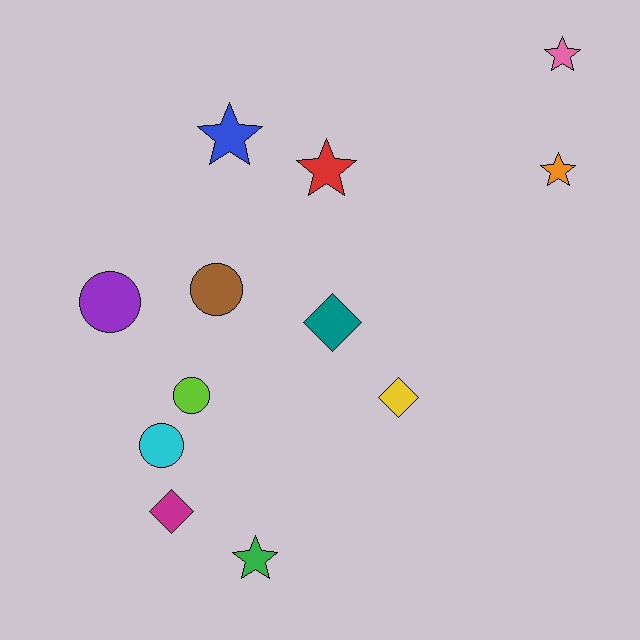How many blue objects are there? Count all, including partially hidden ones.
There is 1 blue object.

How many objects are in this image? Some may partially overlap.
There are 12 objects.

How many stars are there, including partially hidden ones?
There are 5 stars.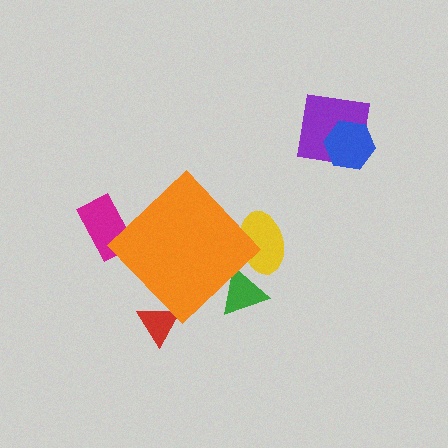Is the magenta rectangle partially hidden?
Yes, the magenta rectangle is partially hidden behind the orange diamond.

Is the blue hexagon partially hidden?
No, the blue hexagon is fully visible.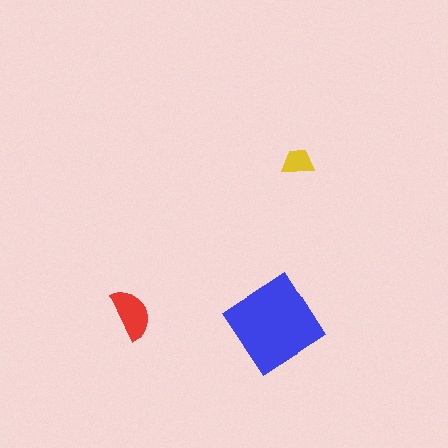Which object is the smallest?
The yellow trapezoid.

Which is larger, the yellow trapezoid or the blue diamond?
The blue diamond.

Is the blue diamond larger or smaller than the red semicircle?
Larger.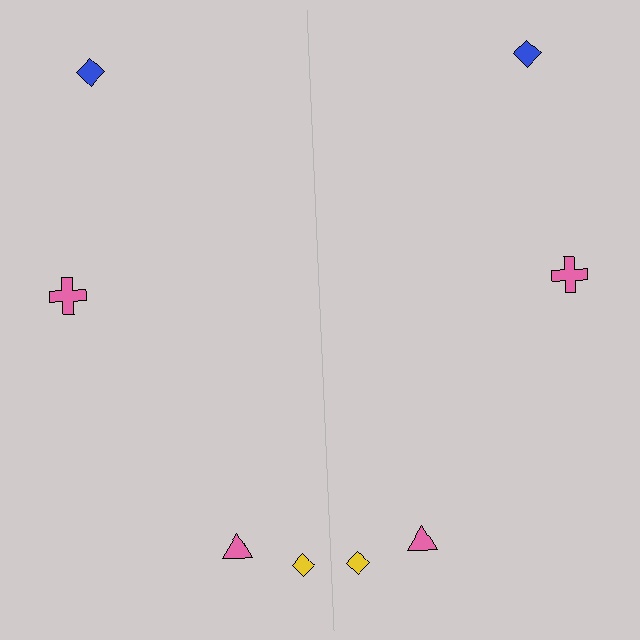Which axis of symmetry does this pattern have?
The pattern has a vertical axis of symmetry running through the center of the image.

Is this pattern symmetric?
Yes, this pattern has bilateral (reflection) symmetry.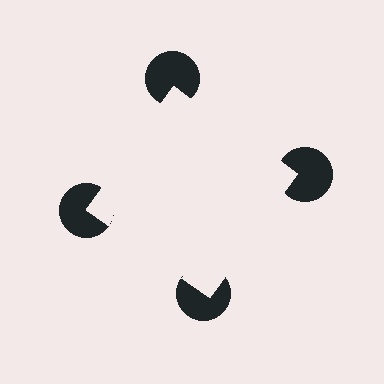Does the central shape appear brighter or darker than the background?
It typically appears slightly brighter than the background, even though no actual brightness change is drawn.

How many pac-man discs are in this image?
There are 4 — one at each vertex of the illusory square.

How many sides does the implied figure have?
4 sides.